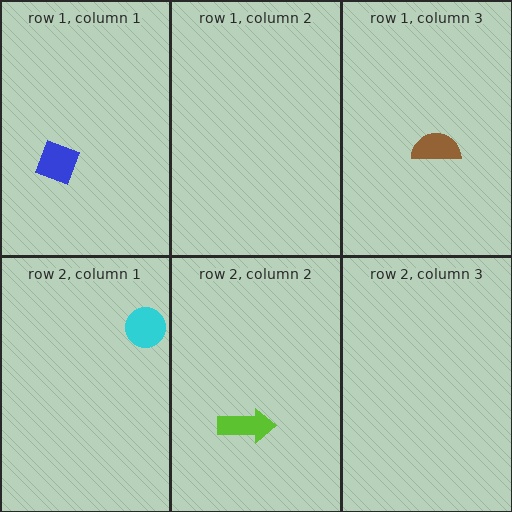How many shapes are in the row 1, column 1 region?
1.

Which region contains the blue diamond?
The row 1, column 1 region.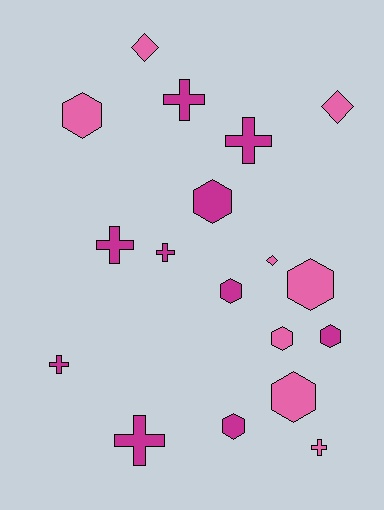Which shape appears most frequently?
Hexagon, with 8 objects.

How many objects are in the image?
There are 18 objects.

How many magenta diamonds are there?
There are no magenta diamonds.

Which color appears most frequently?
Magenta, with 10 objects.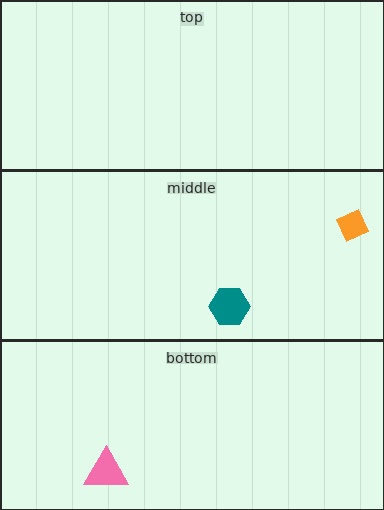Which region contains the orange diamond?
The middle region.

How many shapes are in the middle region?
2.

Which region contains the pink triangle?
The bottom region.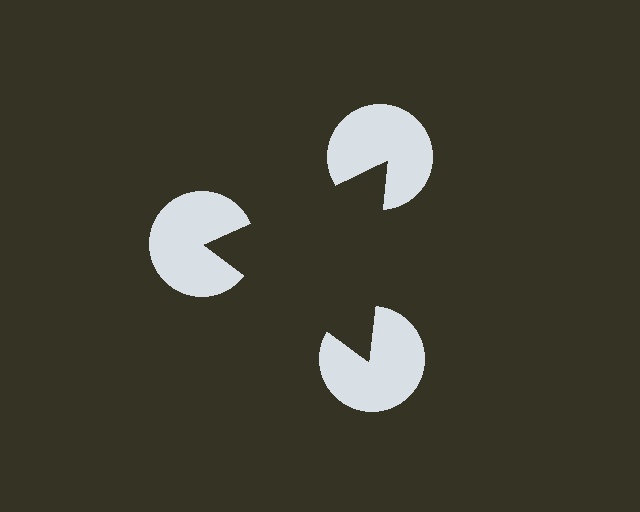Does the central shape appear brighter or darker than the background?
It typically appears slightly darker than the background, even though no actual brightness change is drawn.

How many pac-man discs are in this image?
There are 3 — one at each vertex of the illusory triangle.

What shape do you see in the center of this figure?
An illusory triangle — its edges are inferred from the aligned wedge cuts in the pac-man discs, not physically drawn.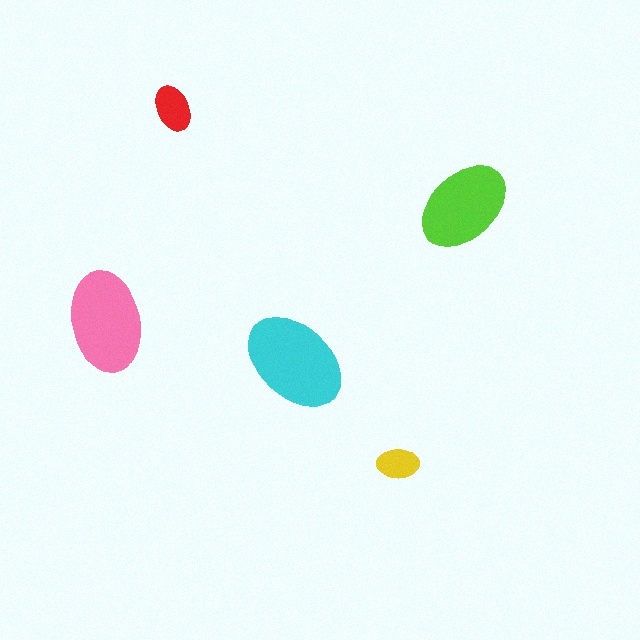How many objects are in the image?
There are 5 objects in the image.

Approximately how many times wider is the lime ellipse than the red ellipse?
About 2 times wider.